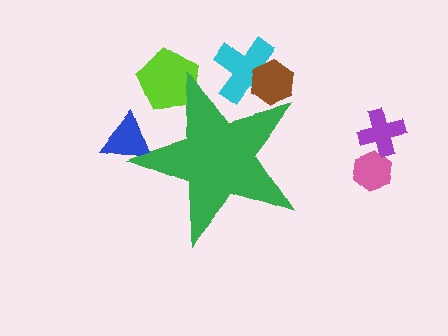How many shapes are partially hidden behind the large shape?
4 shapes are partially hidden.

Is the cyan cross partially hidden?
Yes, the cyan cross is partially hidden behind the green star.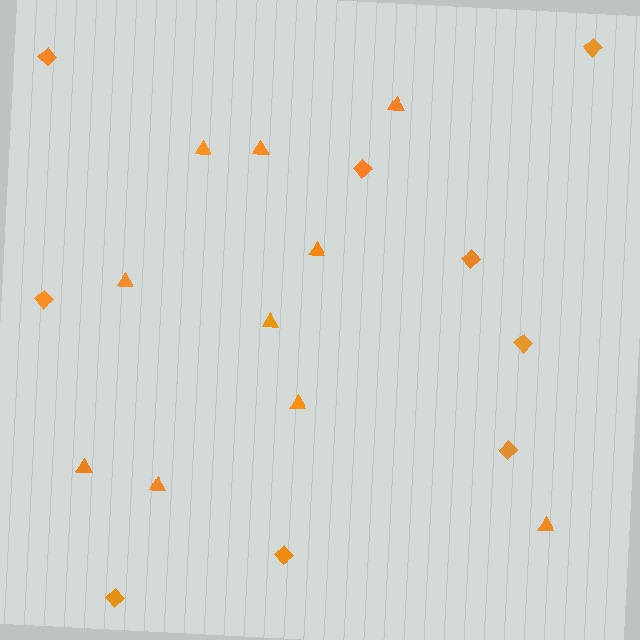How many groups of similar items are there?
There are 2 groups: one group of diamonds (9) and one group of triangles (10).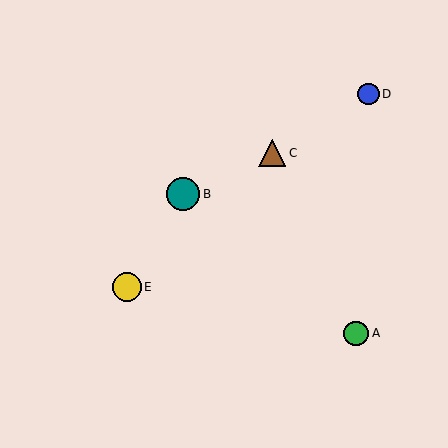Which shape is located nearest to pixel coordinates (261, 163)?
The brown triangle (labeled C) at (272, 153) is nearest to that location.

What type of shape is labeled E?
Shape E is a yellow circle.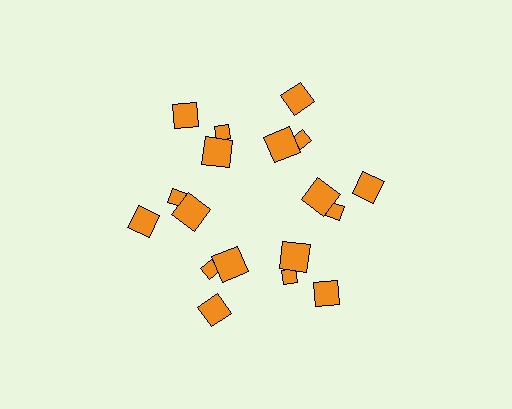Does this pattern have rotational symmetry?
Yes, this pattern has 6-fold rotational symmetry. It looks the same after rotating 60 degrees around the center.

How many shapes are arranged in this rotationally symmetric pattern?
There are 18 shapes, arranged in 6 groups of 3.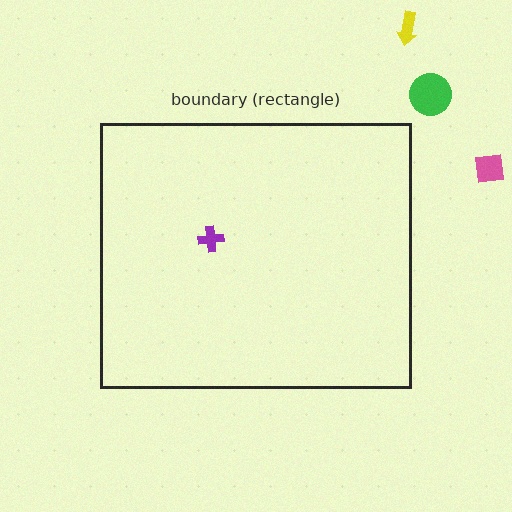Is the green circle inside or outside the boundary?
Outside.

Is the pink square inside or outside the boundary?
Outside.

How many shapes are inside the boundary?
1 inside, 3 outside.